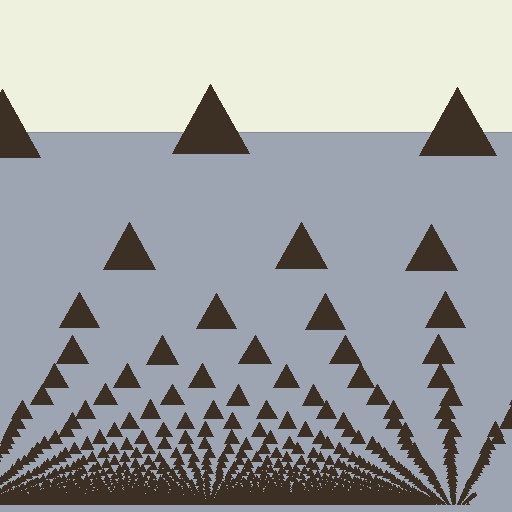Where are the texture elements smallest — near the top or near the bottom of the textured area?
Near the bottom.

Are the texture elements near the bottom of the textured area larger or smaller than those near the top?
Smaller. The gradient is inverted — elements near the bottom are smaller and denser.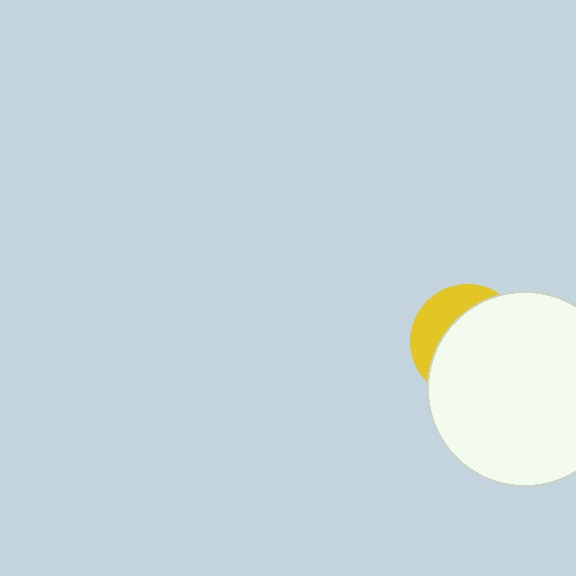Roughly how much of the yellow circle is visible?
A small part of it is visible (roughly 31%).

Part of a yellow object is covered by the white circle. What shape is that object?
It is a circle.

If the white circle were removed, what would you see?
You would see the complete yellow circle.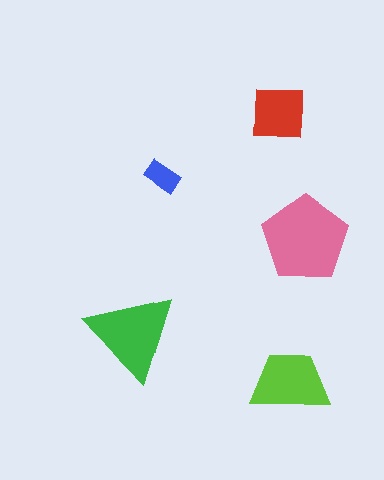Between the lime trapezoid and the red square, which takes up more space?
The lime trapezoid.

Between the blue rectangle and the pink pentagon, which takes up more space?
The pink pentagon.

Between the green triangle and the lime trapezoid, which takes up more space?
The green triangle.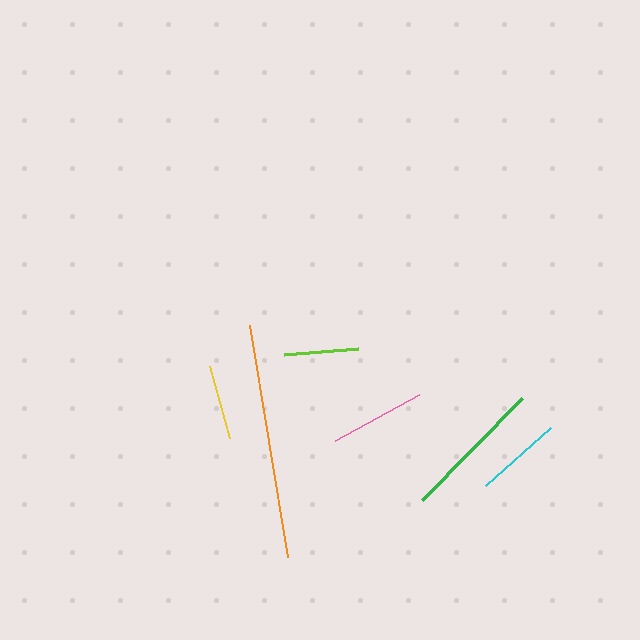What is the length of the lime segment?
The lime segment is approximately 75 pixels long.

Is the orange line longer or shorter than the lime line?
The orange line is longer than the lime line.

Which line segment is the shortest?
The yellow line is the shortest at approximately 74 pixels.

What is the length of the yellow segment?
The yellow segment is approximately 74 pixels long.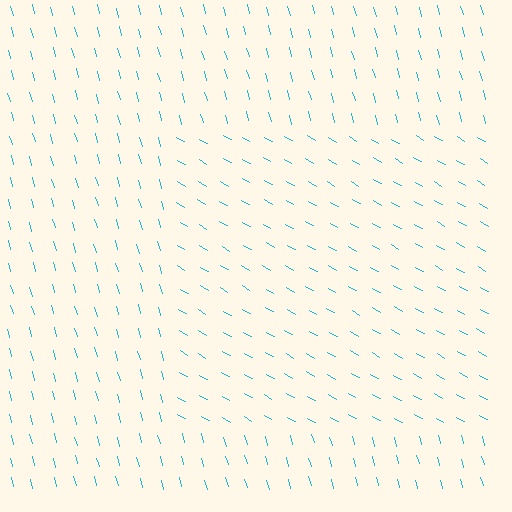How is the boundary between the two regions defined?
The boundary is defined purely by a change in line orientation (approximately 45 degrees difference). All lines are the same color and thickness.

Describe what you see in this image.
The image is filled with small cyan line segments. A rectangle region in the image has lines oriented differently from the surrounding lines, creating a visible texture boundary.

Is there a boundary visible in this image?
Yes, there is a texture boundary formed by a change in line orientation.